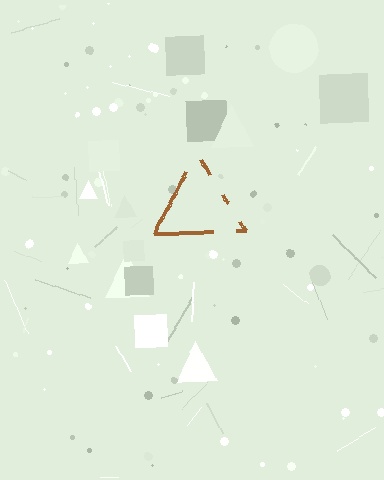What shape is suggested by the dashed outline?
The dashed outline suggests a triangle.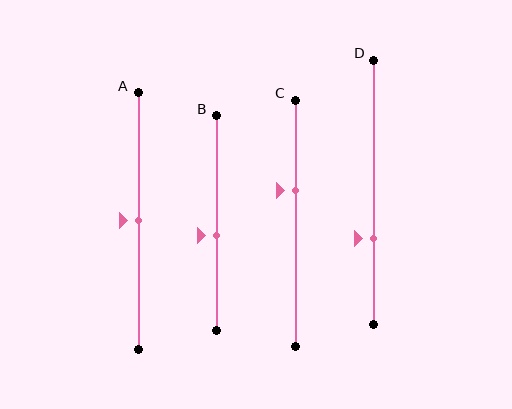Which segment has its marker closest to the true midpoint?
Segment A has its marker closest to the true midpoint.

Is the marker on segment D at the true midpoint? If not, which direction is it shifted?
No, the marker on segment D is shifted downward by about 17% of the segment length.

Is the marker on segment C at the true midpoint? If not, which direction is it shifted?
No, the marker on segment C is shifted upward by about 13% of the segment length.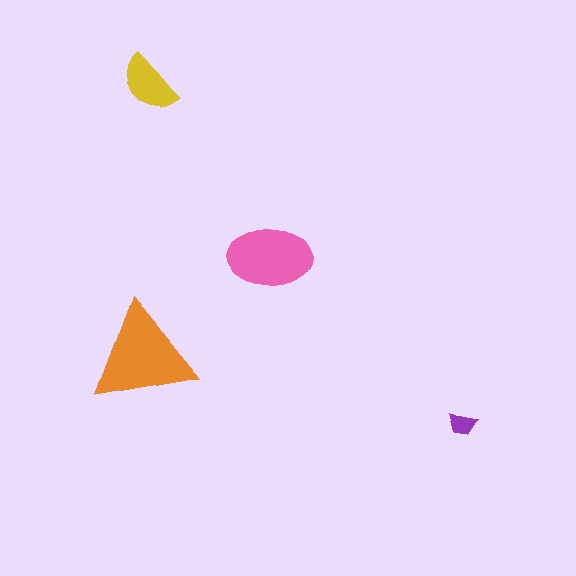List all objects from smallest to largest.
The purple trapezoid, the yellow semicircle, the pink ellipse, the orange triangle.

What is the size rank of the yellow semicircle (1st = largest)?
3rd.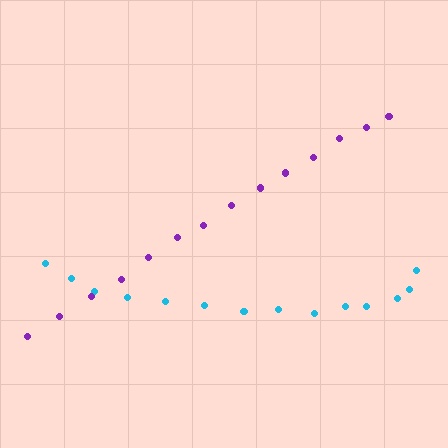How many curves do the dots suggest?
There are 2 distinct paths.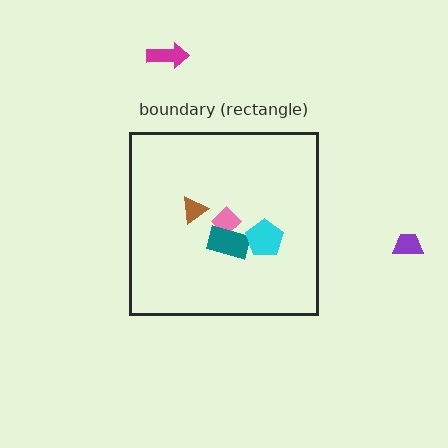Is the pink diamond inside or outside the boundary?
Inside.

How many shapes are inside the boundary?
4 inside, 2 outside.